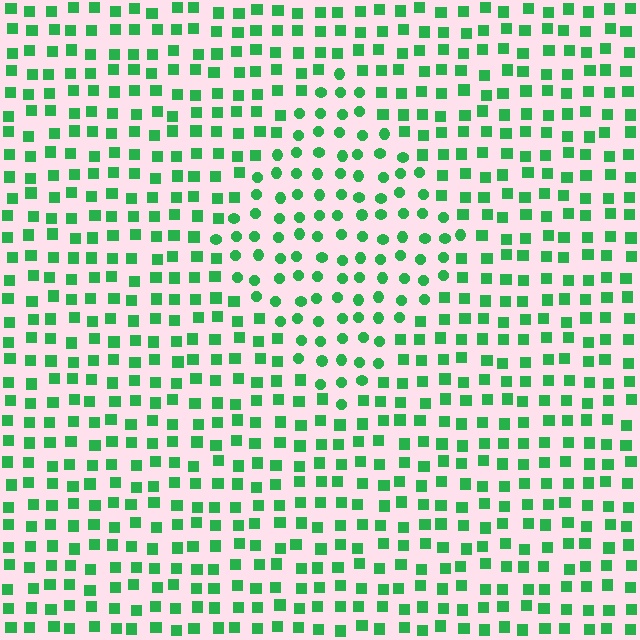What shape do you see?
I see a diamond.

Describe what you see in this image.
The image is filled with small green elements arranged in a uniform grid. A diamond-shaped region contains circles, while the surrounding area contains squares. The boundary is defined purely by the change in element shape.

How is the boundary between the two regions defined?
The boundary is defined by a change in element shape: circles inside vs. squares outside. All elements share the same color and spacing.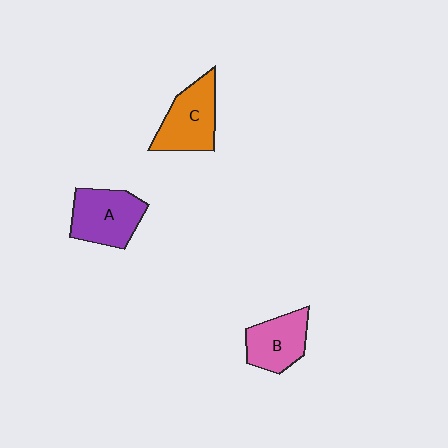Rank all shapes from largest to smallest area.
From largest to smallest: A (purple), C (orange), B (pink).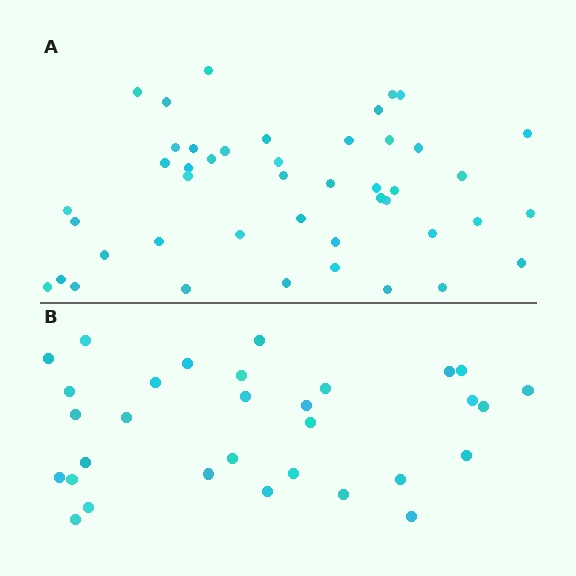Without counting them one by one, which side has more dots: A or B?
Region A (the top region) has more dots.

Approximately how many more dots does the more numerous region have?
Region A has approximately 15 more dots than region B.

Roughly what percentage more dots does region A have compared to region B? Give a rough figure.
About 45% more.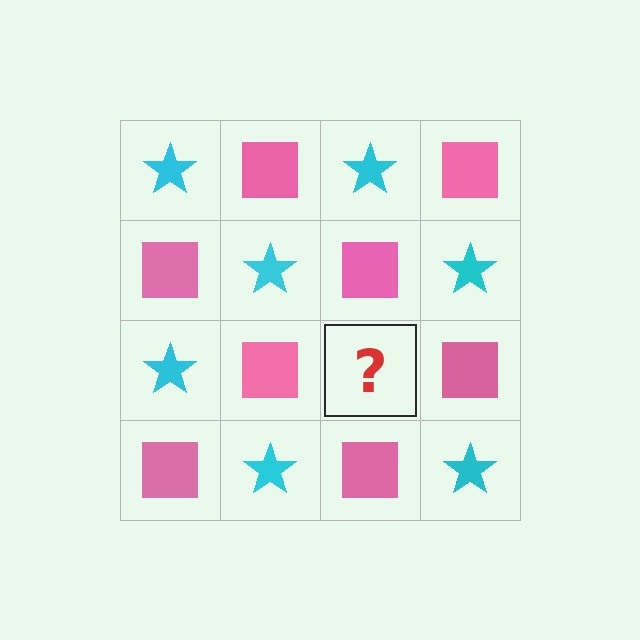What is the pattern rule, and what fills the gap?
The rule is that it alternates cyan star and pink square in a checkerboard pattern. The gap should be filled with a cyan star.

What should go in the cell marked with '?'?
The missing cell should contain a cyan star.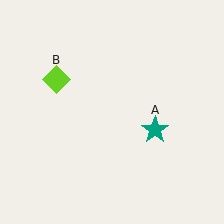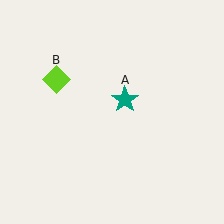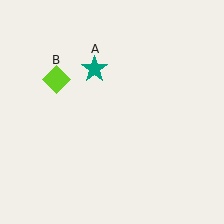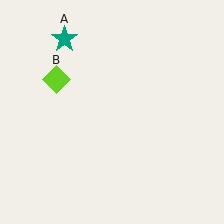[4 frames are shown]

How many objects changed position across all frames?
1 object changed position: teal star (object A).